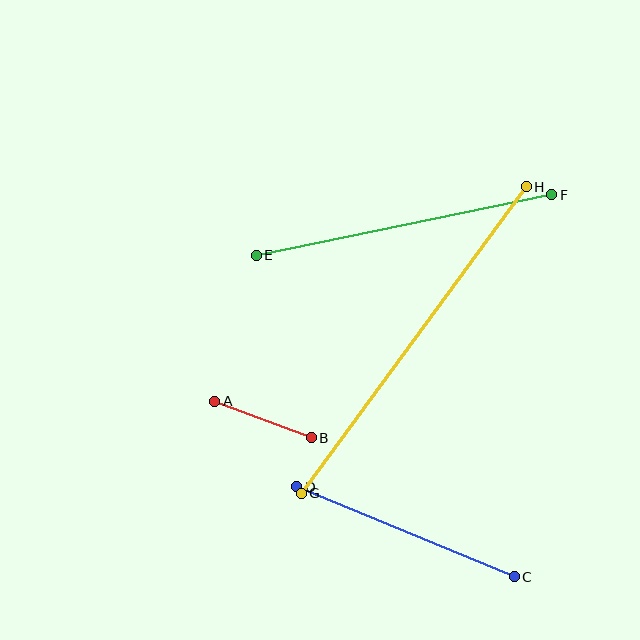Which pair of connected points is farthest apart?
Points G and H are farthest apart.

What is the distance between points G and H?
The distance is approximately 381 pixels.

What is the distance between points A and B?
The distance is approximately 103 pixels.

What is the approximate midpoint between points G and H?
The midpoint is at approximately (414, 340) pixels.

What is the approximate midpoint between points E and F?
The midpoint is at approximately (404, 225) pixels.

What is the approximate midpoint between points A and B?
The midpoint is at approximately (263, 420) pixels.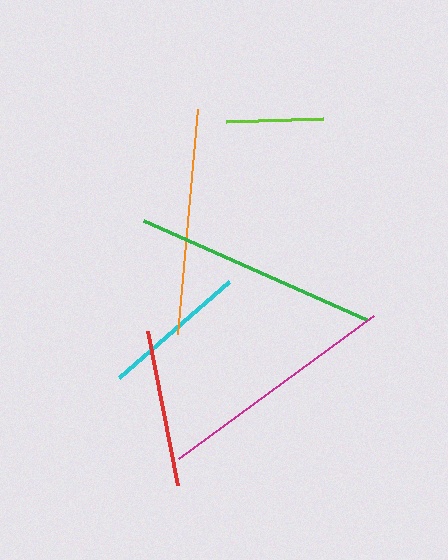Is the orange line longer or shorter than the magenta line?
The magenta line is longer than the orange line.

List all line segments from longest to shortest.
From longest to shortest: green, magenta, orange, red, cyan, lime.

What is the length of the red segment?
The red segment is approximately 157 pixels long.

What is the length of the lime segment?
The lime segment is approximately 98 pixels long.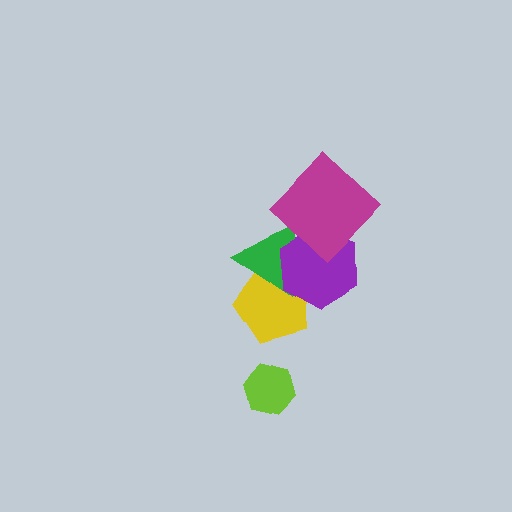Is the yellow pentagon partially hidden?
Yes, it is partially covered by another shape.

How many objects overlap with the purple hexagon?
3 objects overlap with the purple hexagon.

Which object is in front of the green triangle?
The purple hexagon is in front of the green triangle.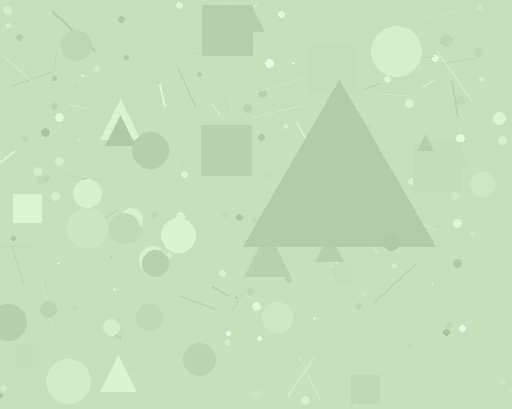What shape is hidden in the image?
A triangle is hidden in the image.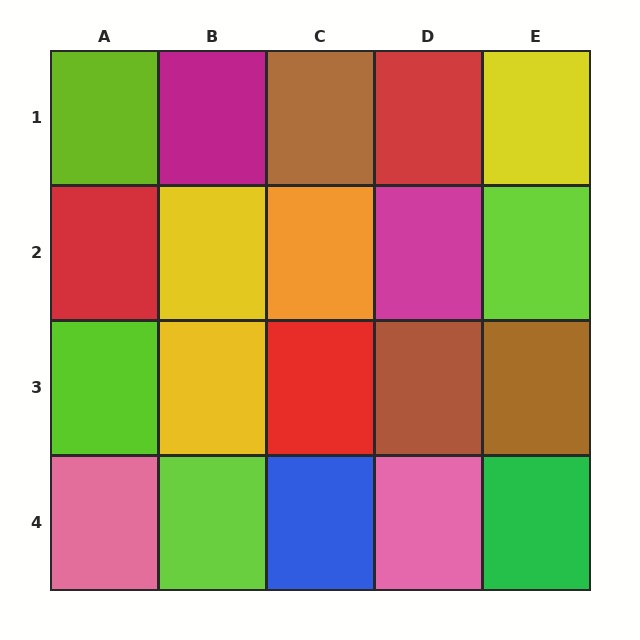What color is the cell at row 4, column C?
Blue.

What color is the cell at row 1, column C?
Brown.